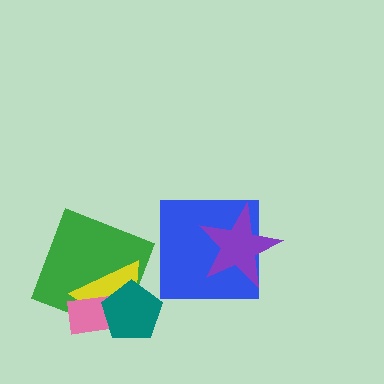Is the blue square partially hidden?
Yes, it is partially covered by another shape.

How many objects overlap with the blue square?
1 object overlaps with the blue square.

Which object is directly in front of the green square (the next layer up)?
The yellow triangle is directly in front of the green square.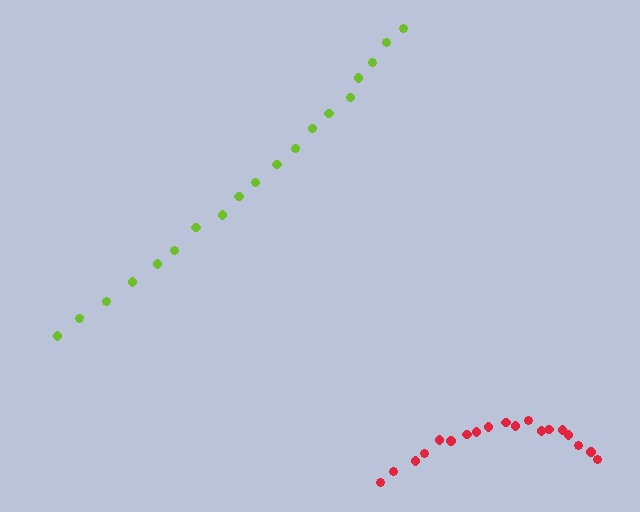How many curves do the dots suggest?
There are 2 distinct paths.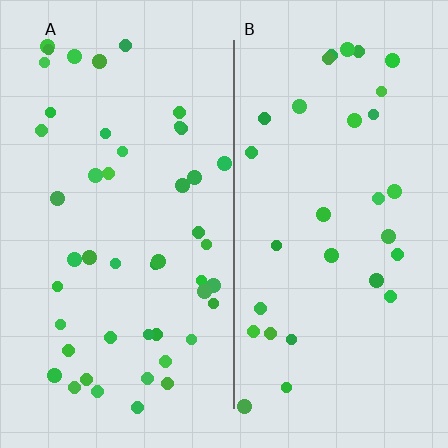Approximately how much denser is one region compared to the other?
Approximately 1.6× — region A over region B.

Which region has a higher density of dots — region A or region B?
A (the left).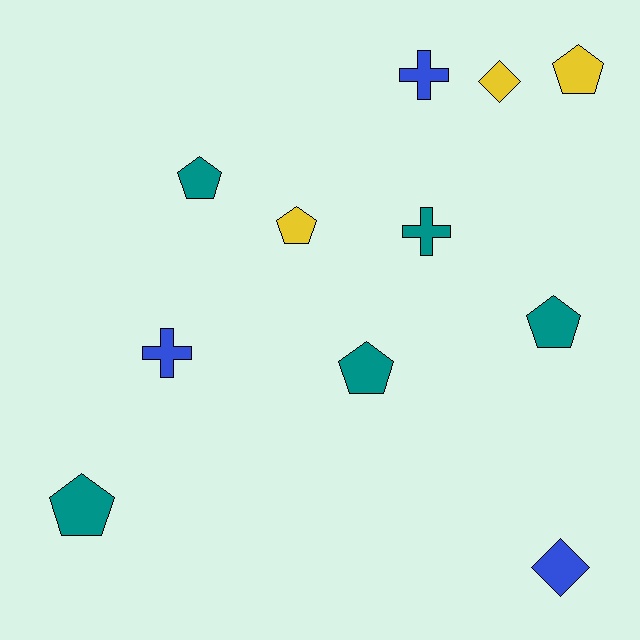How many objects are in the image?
There are 11 objects.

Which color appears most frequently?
Teal, with 5 objects.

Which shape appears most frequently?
Pentagon, with 6 objects.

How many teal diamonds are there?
There are no teal diamonds.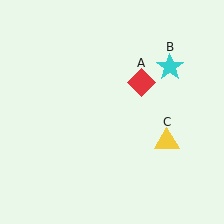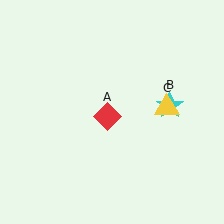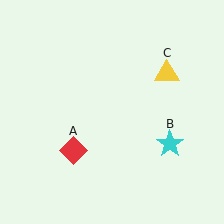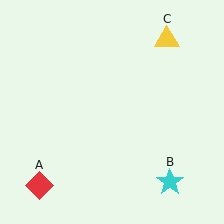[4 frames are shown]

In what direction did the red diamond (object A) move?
The red diamond (object A) moved down and to the left.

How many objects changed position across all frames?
3 objects changed position: red diamond (object A), cyan star (object B), yellow triangle (object C).